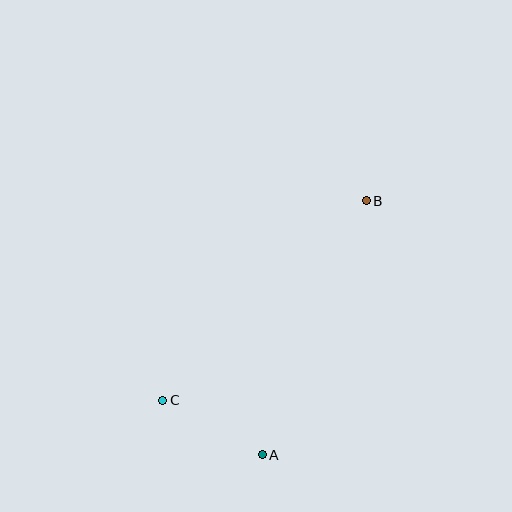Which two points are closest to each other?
Points A and C are closest to each other.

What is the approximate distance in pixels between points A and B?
The distance between A and B is approximately 275 pixels.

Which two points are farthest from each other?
Points B and C are farthest from each other.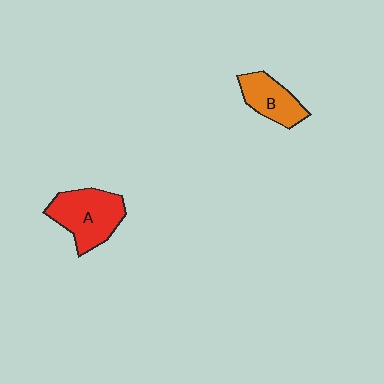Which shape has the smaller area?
Shape B (orange).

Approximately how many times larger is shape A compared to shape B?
Approximately 1.5 times.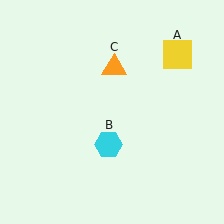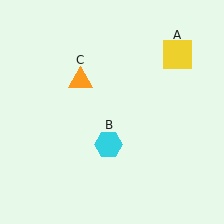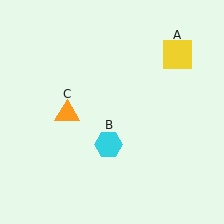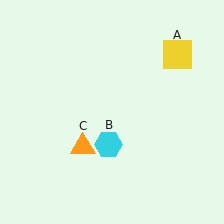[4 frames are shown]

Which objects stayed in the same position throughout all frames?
Yellow square (object A) and cyan hexagon (object B) remained stationary.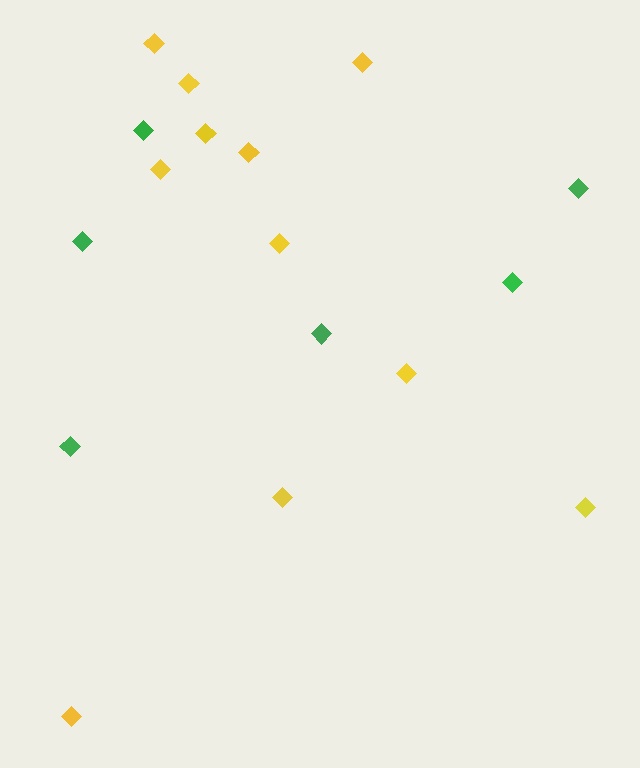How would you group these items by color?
There are 2 groups: one group of green diamonds (6) and one group of yellow diamonds (11).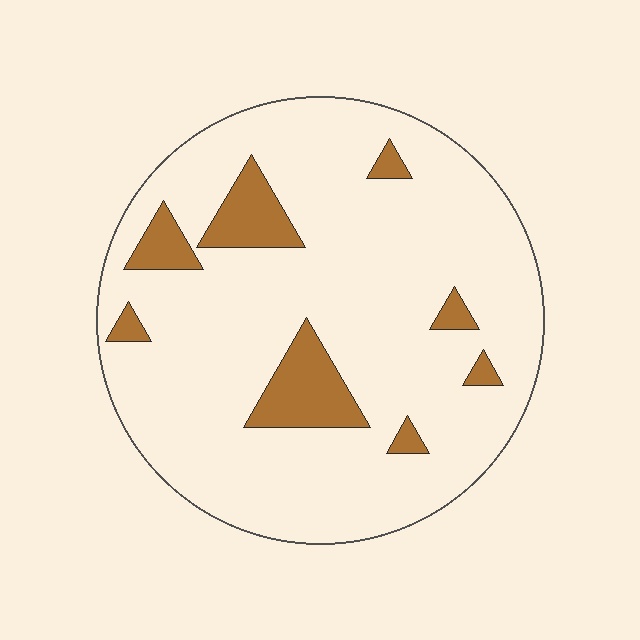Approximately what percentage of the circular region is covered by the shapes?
Approximately 15%.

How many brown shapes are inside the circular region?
8.